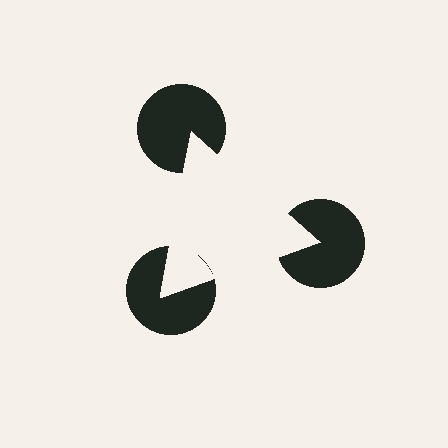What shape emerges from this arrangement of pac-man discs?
An illusory triangle — its edges are inferred from the aligned wedge cuts in the pac-man discs, not physically drawn.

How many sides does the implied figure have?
3 sides.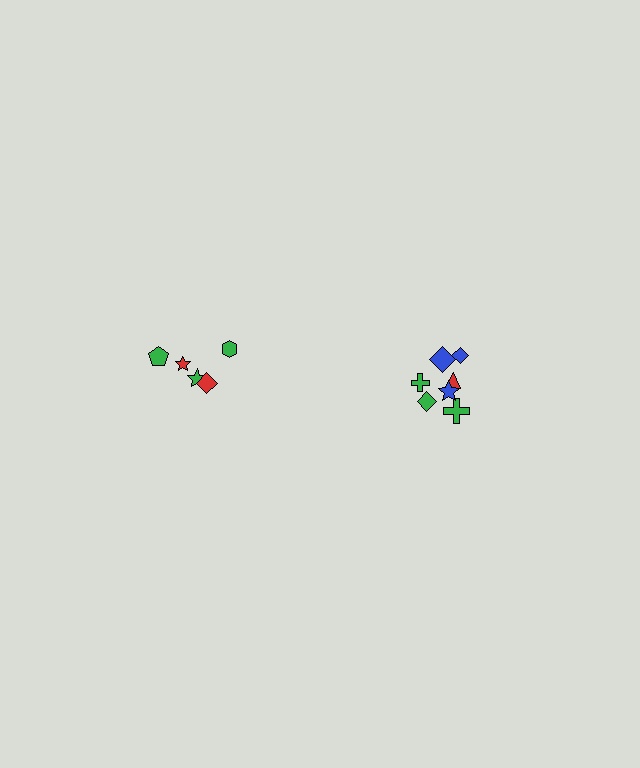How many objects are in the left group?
There are 5 objects.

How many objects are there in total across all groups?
There are 12 objects.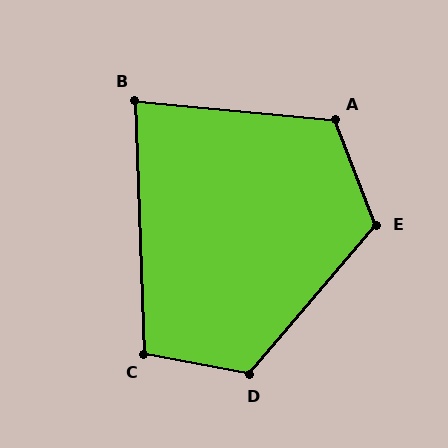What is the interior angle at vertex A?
Approximately 117 degrees (obtuse).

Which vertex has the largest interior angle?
D, at approximately 119 degrees.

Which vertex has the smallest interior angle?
B, at approximately 82 degrees.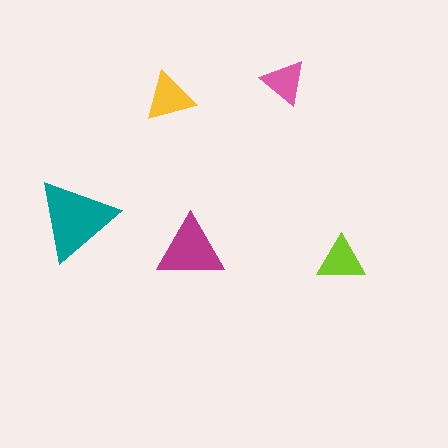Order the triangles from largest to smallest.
the teal one, the magenta one, the yellow one, the lime one, the pink one.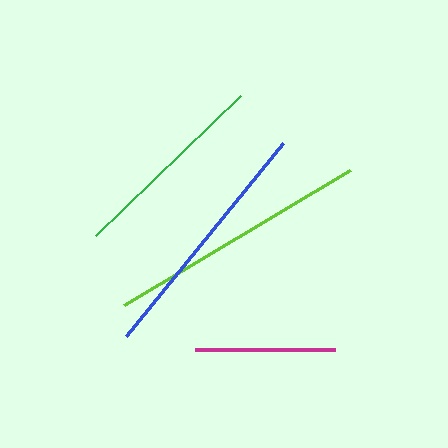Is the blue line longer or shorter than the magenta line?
The blue line is longer than the magenta line.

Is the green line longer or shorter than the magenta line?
The green line is longer than the magenta line.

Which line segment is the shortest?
The magenta line is the shortest at approximately 141 pixels.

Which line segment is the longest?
The lime line is the longest at approximately 263 pixels.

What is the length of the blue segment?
The blue segment is approximately 249 pixels long.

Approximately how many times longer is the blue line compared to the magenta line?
The blue line is approximately 1.8 times the length of the magenta line.